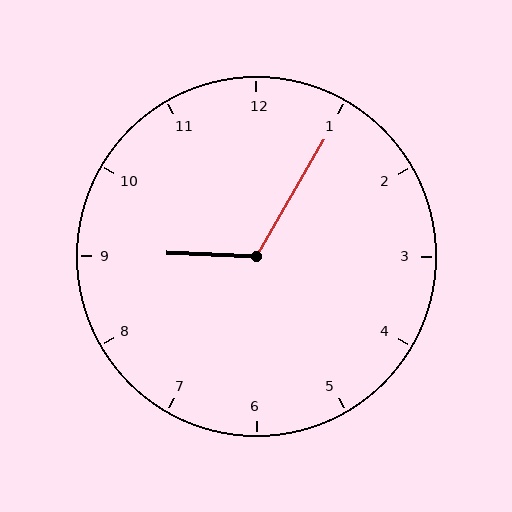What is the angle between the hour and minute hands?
Approximately 118 degrees.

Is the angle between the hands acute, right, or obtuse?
It is obtuse.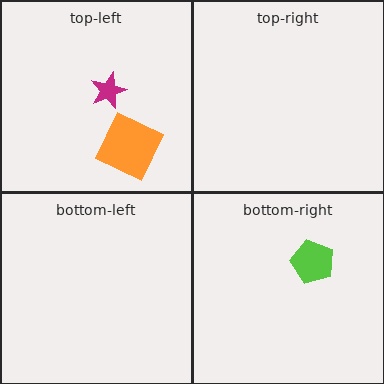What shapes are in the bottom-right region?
The lime pentagon.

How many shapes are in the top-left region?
2.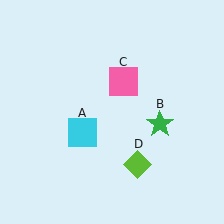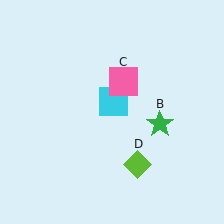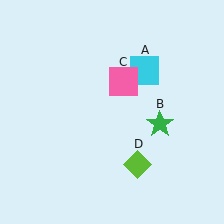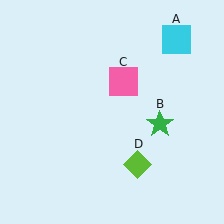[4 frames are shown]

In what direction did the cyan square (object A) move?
The cyan square (object A) moved up and to the right.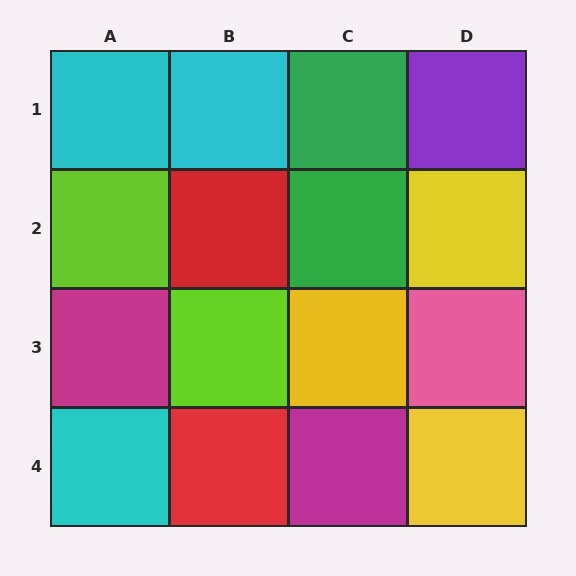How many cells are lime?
2 cells are lime.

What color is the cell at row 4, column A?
Cyan.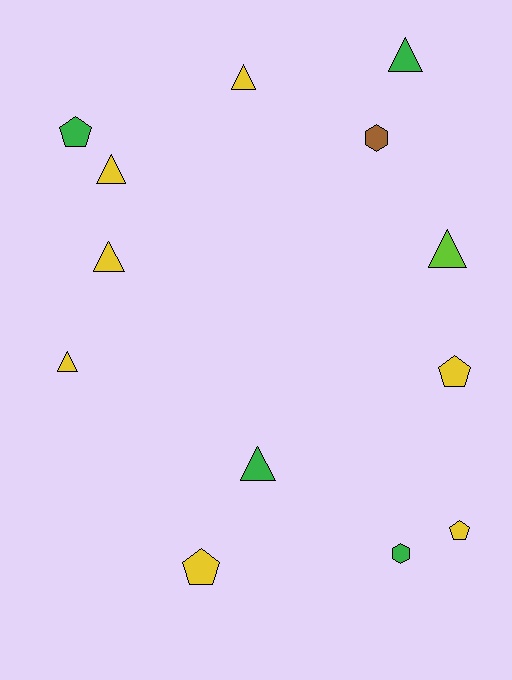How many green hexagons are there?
There is 1 green hexagon.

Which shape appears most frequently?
Triangle, with 7 objects.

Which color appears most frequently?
Yellow, with 7 objects.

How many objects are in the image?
There are 13 objects.